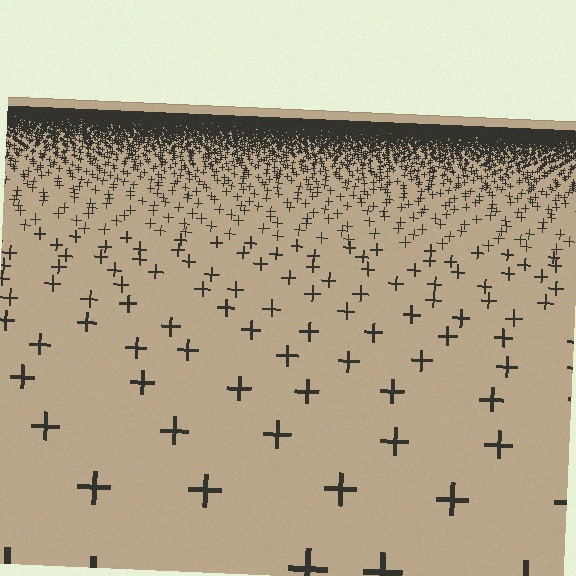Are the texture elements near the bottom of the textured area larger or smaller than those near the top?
Larger. Near the bottom, elements are closer to the viewer and appear at a bigger on-screen size.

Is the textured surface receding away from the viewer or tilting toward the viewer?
The surface is receding away from the viewer. Texture elements get smaller and denser toward the top.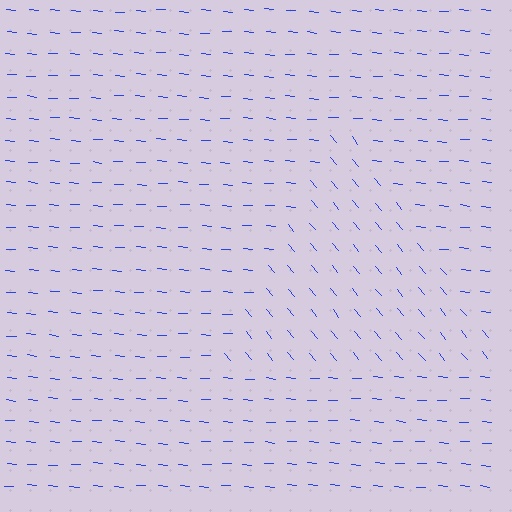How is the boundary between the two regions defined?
The boundary is defined purely by a change in line orientation (approximately 45 degrees difference). All lines are the same color and thickness.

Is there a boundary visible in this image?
Yes, there is a texture boundary formed by a change in line orientation.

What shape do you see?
I see a triangle.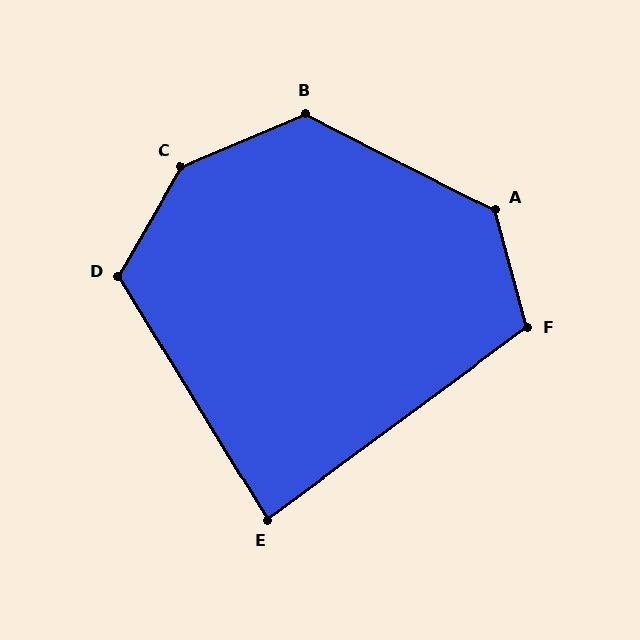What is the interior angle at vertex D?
Approximately 119 degrees (obtuse).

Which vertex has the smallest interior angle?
E, at approximately 85 degrees.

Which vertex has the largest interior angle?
C, at approximately 143 degrees.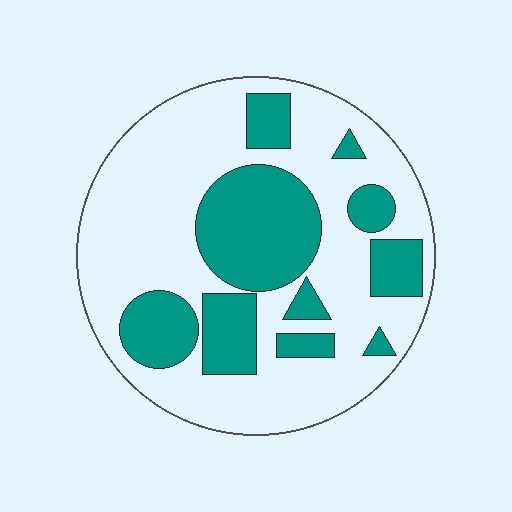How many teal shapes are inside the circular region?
10.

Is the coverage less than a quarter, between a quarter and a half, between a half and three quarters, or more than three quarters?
Between a quarter and a half.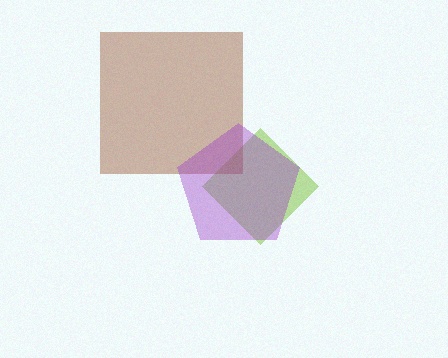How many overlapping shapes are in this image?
There are 3 overlapping shapes in the image.